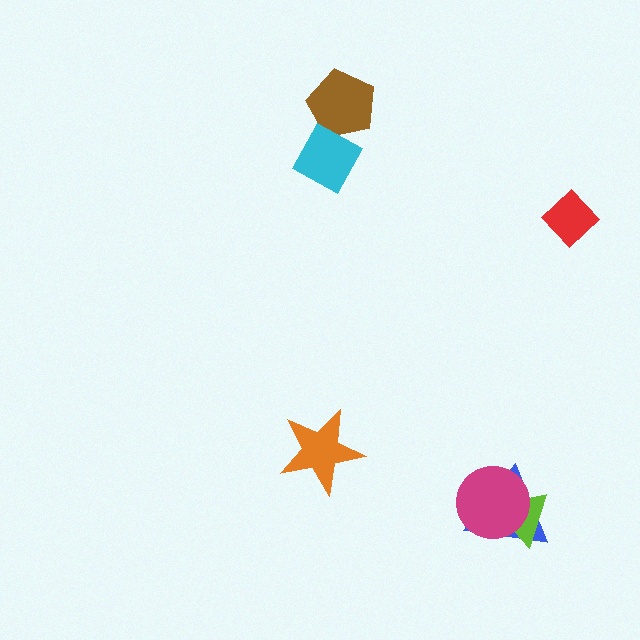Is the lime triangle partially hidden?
Yes, it is partially covered by another shape.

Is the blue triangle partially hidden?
Yes, it is partially covered by another shape.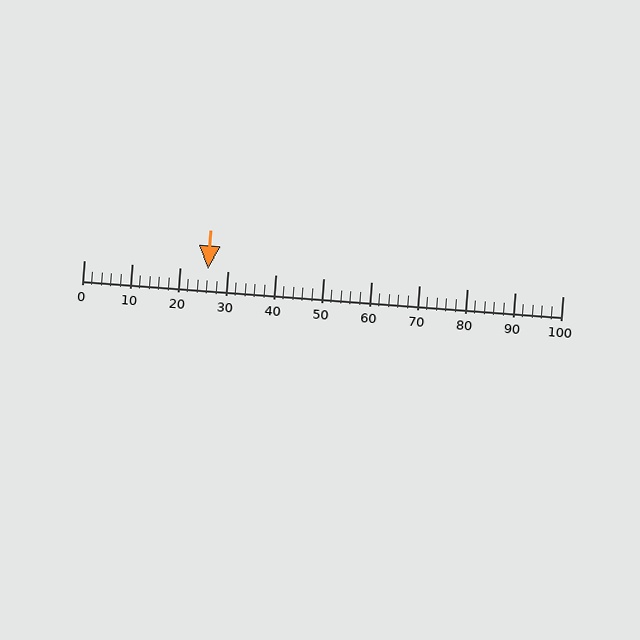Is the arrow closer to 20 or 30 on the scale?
The arrow is closer to 30.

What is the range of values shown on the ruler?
The ruler shows values from 0 to 100.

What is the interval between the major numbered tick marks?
The major tick marks are spaced 10 units apart.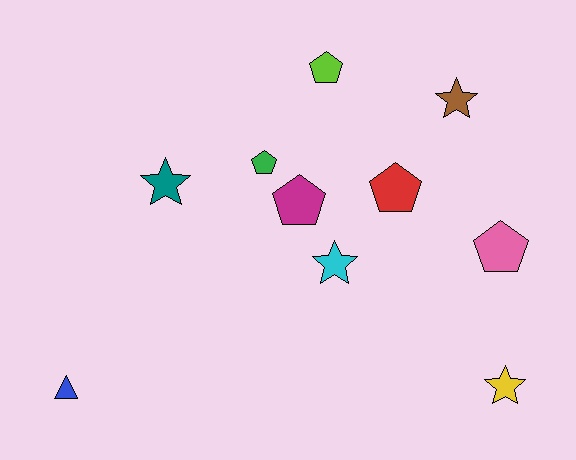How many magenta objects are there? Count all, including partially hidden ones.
There is 1 magenta object.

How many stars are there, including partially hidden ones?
There are 4 stars.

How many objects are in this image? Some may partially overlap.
There are 10 objects.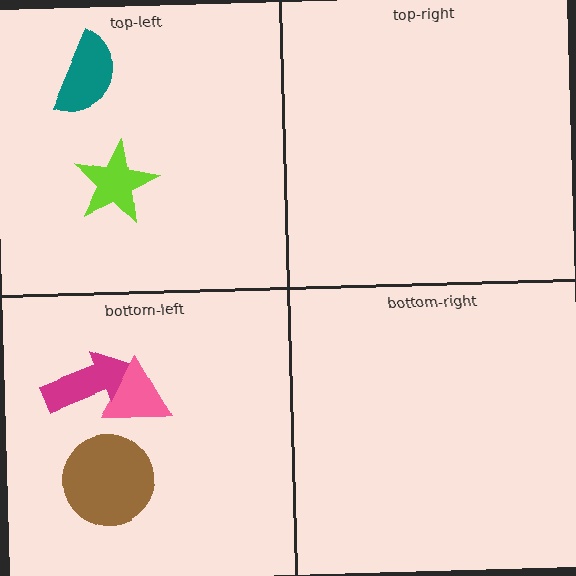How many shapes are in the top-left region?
2.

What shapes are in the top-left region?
The teal semicircle, the lime star.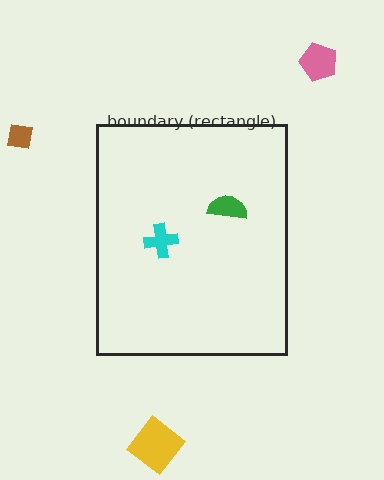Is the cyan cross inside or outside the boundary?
Inside.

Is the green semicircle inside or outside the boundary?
Inside.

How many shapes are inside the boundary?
2 inside, 3 outside.